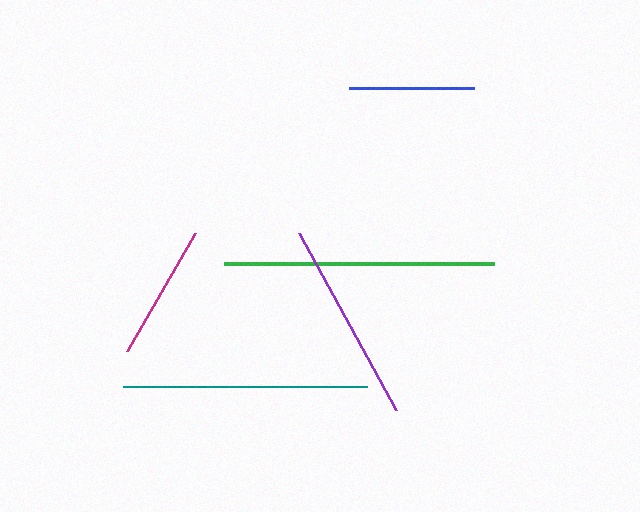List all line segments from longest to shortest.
From longest to shortest: green, teal, purple, magenta, blue.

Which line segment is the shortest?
The blue line is the shortest at approximately 125 pixels.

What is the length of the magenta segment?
The magenta segment is approximately 137 pixels long.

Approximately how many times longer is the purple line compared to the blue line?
The purple line is approximately 1.6 times the length of the blue line.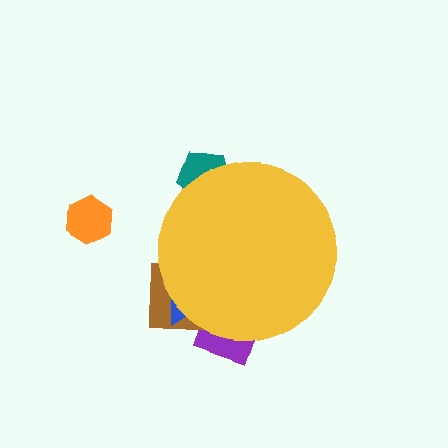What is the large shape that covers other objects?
A yellow circle.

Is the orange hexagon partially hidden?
No, the orange hexagon is fully visible.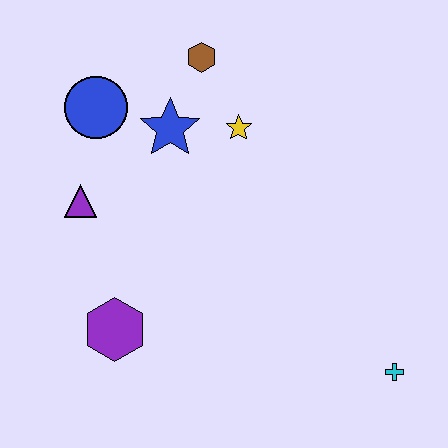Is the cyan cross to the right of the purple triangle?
Yes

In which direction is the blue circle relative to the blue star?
The blue circle is to the left of the blue star.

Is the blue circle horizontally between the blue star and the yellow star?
No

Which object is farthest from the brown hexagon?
The cyan cross is farthest from the brown hexagon.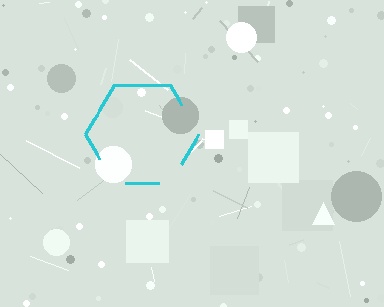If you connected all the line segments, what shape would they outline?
They would outline a hexagon.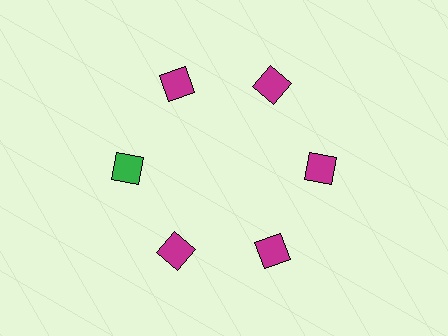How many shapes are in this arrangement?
There are 6 shapes arranged in a ring pattern.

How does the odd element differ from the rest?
It has a different color: green instead of magenta.